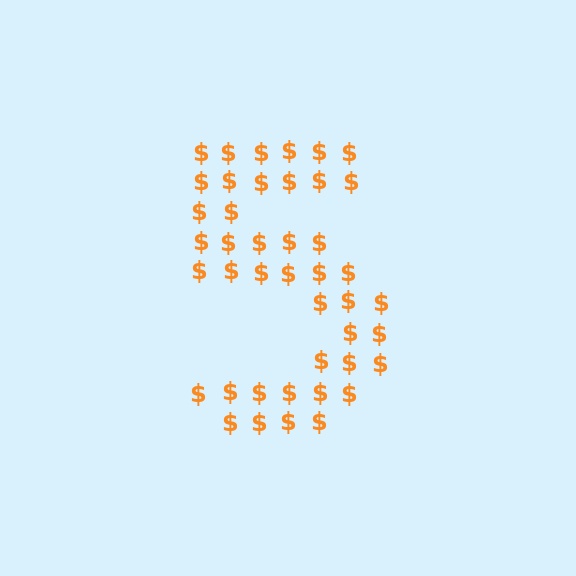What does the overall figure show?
The overall figure shows the digit 5.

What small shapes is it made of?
It is made of small dollar signs.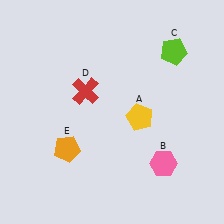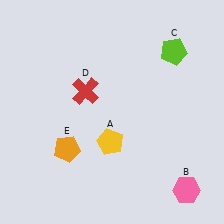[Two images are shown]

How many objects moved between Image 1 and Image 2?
2 objects moved between the two images.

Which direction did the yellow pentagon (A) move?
The yellow pentagon (A) moved left.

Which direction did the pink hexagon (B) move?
The pink hexagon (B) moved down.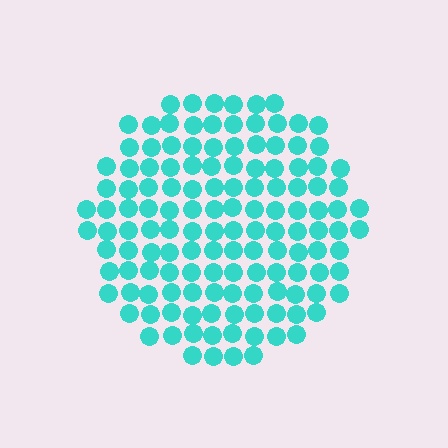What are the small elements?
The small elements are circles.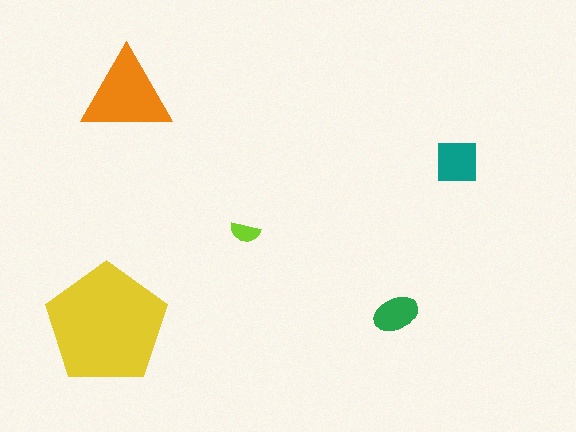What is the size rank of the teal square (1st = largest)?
3rd.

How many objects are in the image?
There are 5 objects in the image.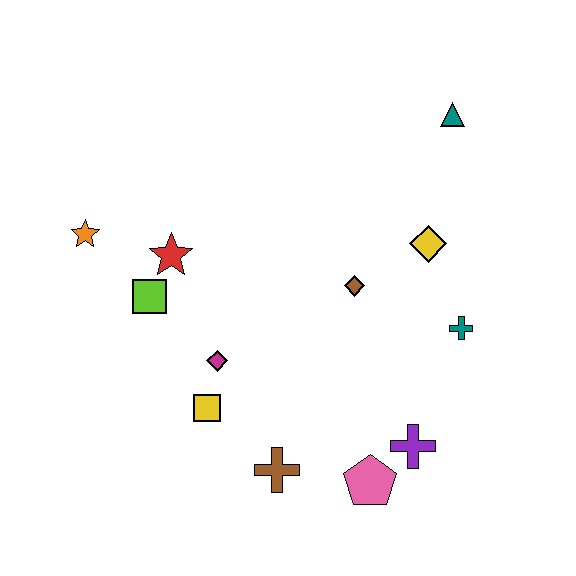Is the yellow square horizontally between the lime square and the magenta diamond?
Yes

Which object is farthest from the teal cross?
The orange star is farthest from the teal cross.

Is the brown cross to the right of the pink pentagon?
No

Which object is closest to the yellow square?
The magenta diamond is closest to the yellow square.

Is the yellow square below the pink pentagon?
No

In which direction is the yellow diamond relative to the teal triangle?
The yellow diamond is below the teal triangle.